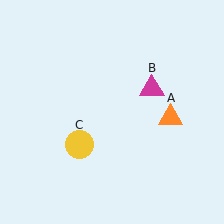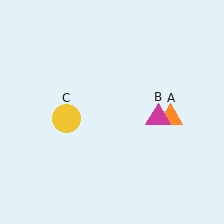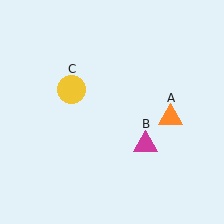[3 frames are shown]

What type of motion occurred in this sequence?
The magenta triangle (object B), yellow circle (object C) rotated clockwise around the center of the scene.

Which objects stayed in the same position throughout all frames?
Orange triangle (object A) remained stationary.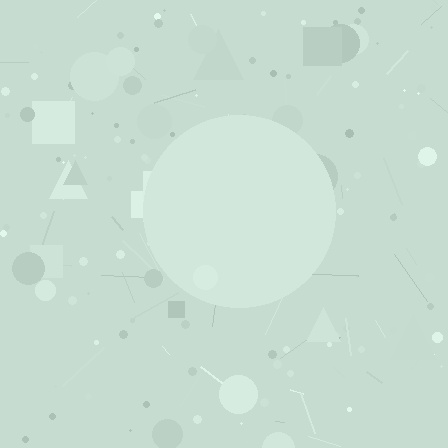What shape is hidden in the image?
A circle is hidden in the image.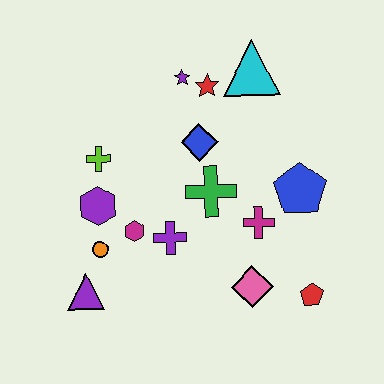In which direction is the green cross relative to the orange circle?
The green cross is to the right of the orange circle.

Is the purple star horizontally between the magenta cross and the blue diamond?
No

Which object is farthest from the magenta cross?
The purple triangle is farthest from the magenta cross.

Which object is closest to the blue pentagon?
The magenta cross is closest to the blue pentagon.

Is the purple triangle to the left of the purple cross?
Yes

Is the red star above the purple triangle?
Yes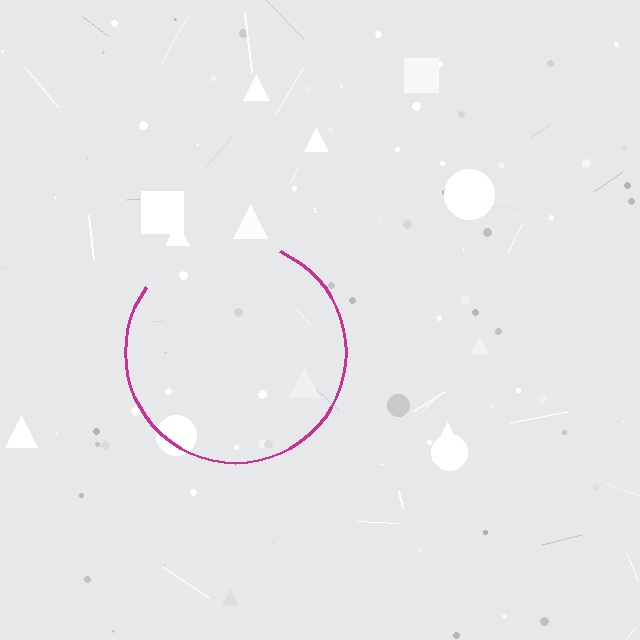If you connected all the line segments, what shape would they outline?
They would outline a circle.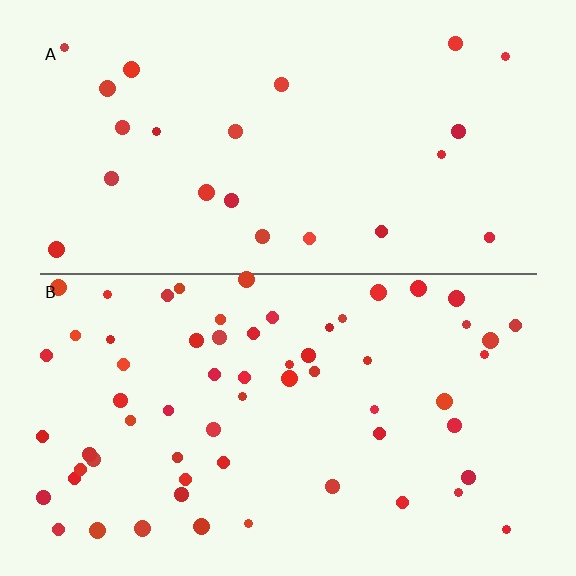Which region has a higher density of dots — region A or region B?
B (the bottom).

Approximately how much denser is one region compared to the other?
Approximately 2.7× — region B over region A.